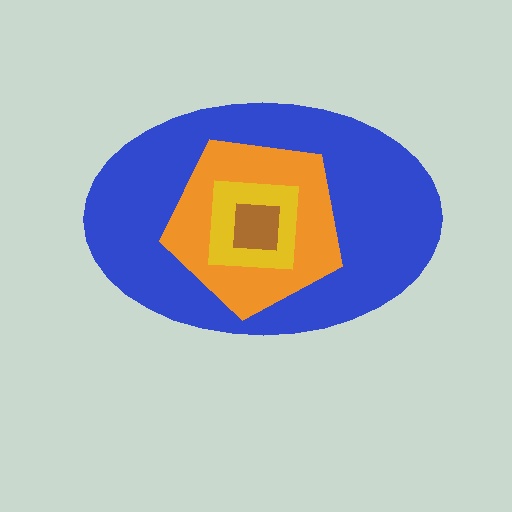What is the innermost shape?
The brown square.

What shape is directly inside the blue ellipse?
The orange pentagon.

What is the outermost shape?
The blue ellipse.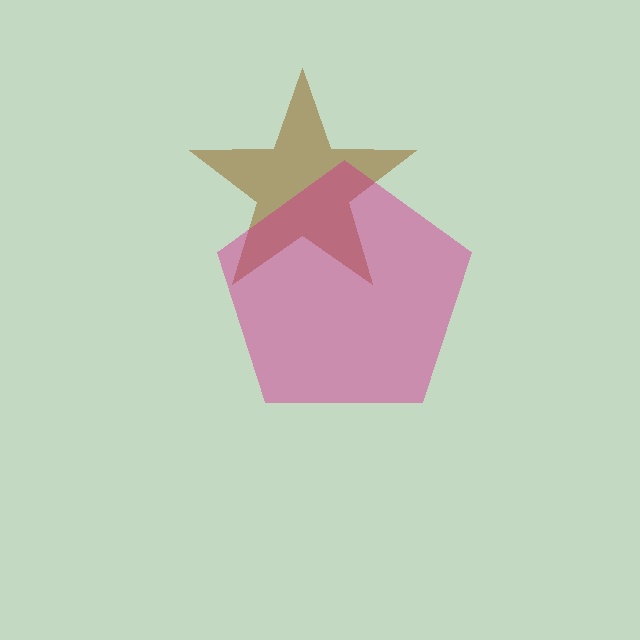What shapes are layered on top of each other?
The layered shapes are: a brown star, a magenta pentagon.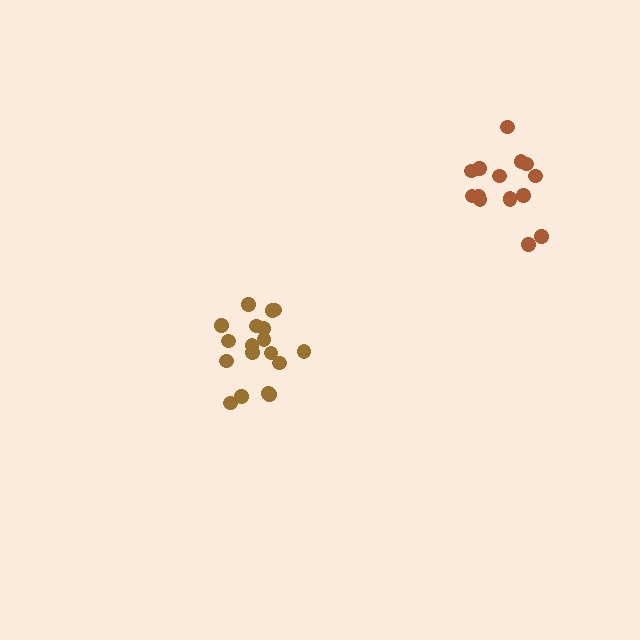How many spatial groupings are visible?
There are 2 spatial groupings.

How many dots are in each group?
Group 1: 15 dots, Group 2: 18 dots (33 total).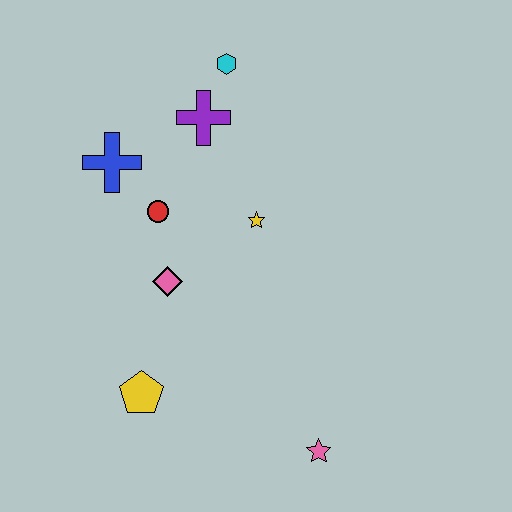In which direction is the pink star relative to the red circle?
The pink star is below the red circle.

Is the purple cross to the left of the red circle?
No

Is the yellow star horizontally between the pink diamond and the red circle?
No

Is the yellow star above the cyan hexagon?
No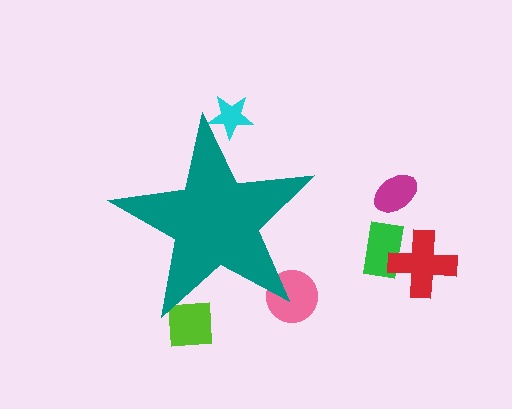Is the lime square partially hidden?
Yes, the lime square is partially hidden behind the teal star.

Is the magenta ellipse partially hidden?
No, the magenta ellipse is fully visible.